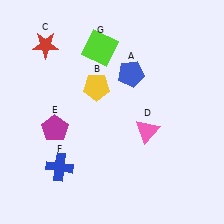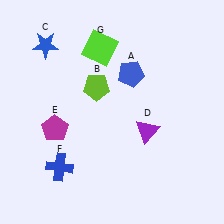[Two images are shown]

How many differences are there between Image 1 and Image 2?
There are 3 differences between the two images.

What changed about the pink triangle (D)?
In Image 1, D is pink. In Image 2, it changed to purple.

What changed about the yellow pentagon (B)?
In Image 1, B is yellow. In Image 2, it changed to lime.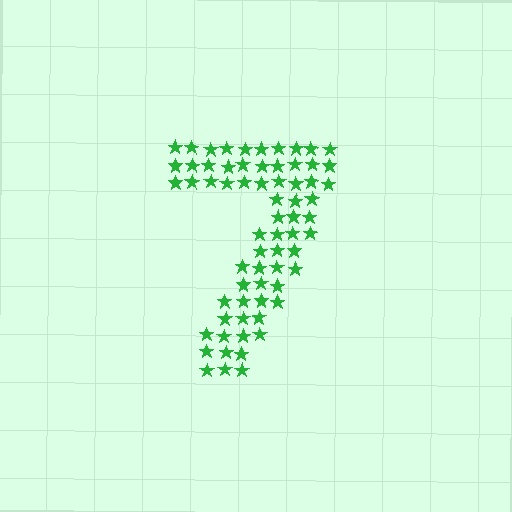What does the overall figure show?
The overall figure shows the digit 7.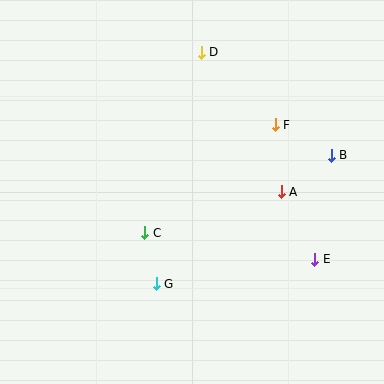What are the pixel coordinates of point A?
Point A is at (281, 192).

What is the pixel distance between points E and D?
The distance between E and D is 236 pixels.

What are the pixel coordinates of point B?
Point B is at (331, 155).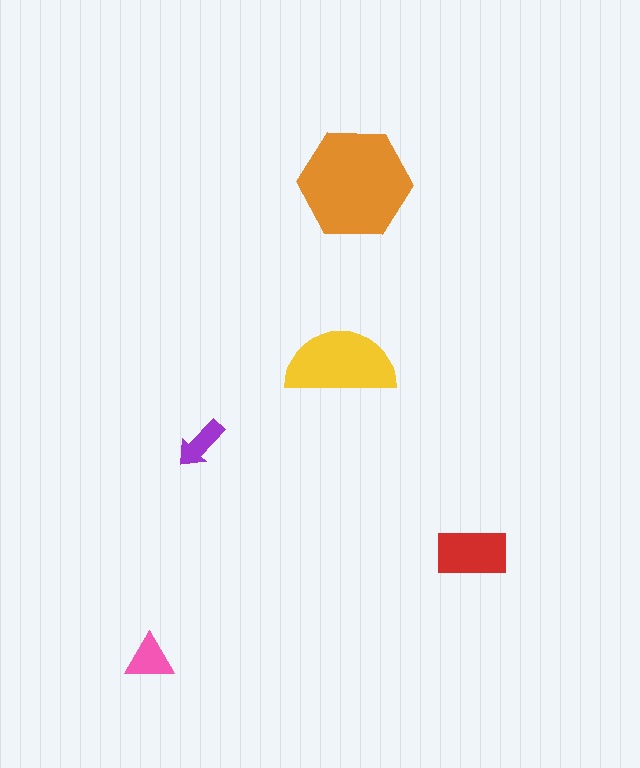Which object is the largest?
The orange hexagon.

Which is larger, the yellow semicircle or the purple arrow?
The yellow semicircle.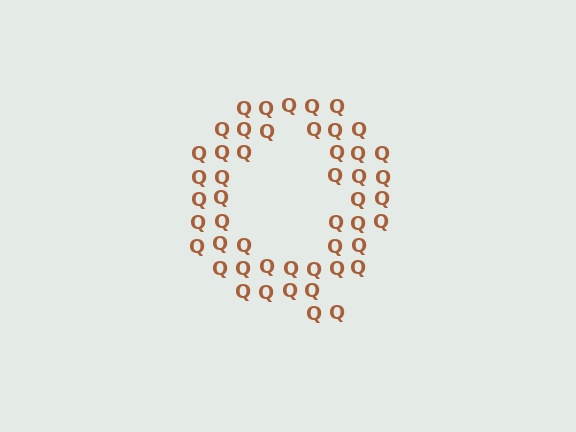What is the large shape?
The large shape is the letter Q.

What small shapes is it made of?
It is made of small letter Q's.